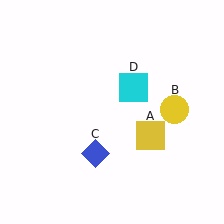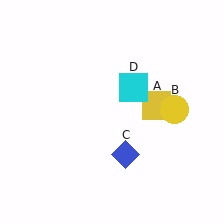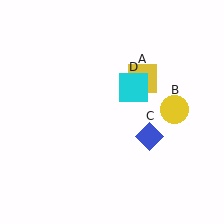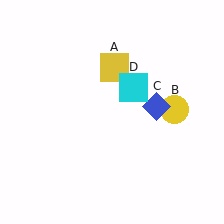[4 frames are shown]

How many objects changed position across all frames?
2 objects changed position: yellow square (object A), blue diamond (object C).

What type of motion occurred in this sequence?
The yellow square (object A), blue diamond (object C) rotated counterclockwise around the center of the scene.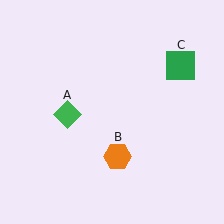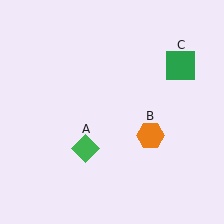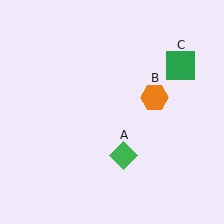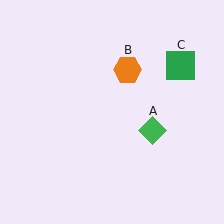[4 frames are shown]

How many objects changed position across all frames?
2 objects changed position: green diamond (object A), orange hexagon (object B).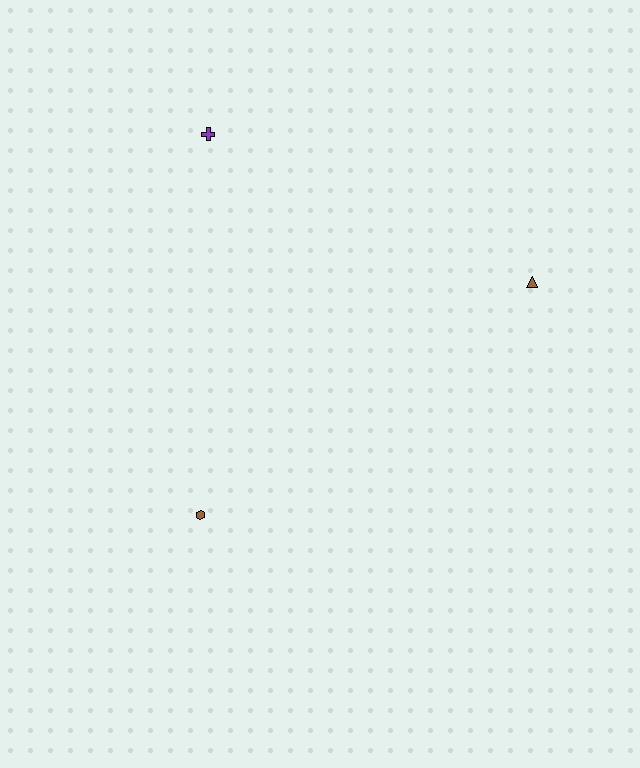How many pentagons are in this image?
There are no pentagons.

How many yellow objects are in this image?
There are no yellow objects.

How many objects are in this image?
There are 3 objects.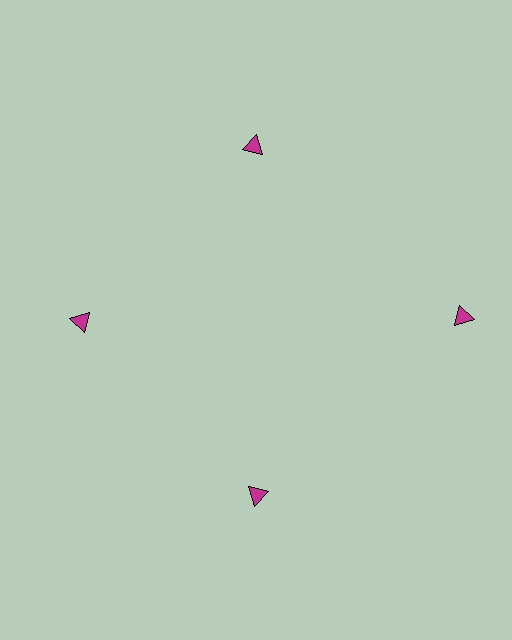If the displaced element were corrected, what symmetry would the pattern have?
It would have 4-fold rotational symmetry — the pattern would map onto itself every 90 degrees.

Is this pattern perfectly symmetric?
No. The 4 magenta triangles are arranged in a ring, but one element near the 3 o'clock position is pushed outward from the center, breaking the 4-fold rotational symmetry.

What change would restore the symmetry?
The symmetry would be restored by moving it inward, back onto the ring so that all 4 triangles sit at equal angles and equal distance from the center.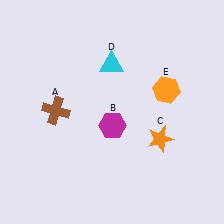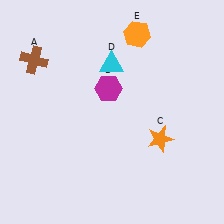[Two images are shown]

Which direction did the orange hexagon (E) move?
The orange hexagon (E) moved up.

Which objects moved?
The objects that moved are: the brown cross (A), the magenta hexagon (B), the orange hexagon (E).